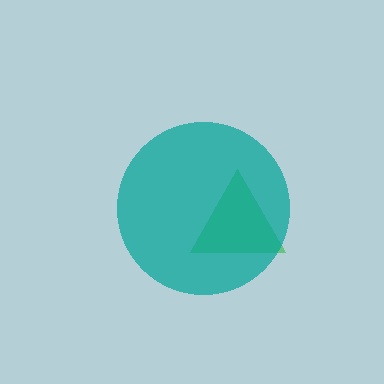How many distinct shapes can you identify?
There are 2 distinct shapes: a green triangle, a teal circle.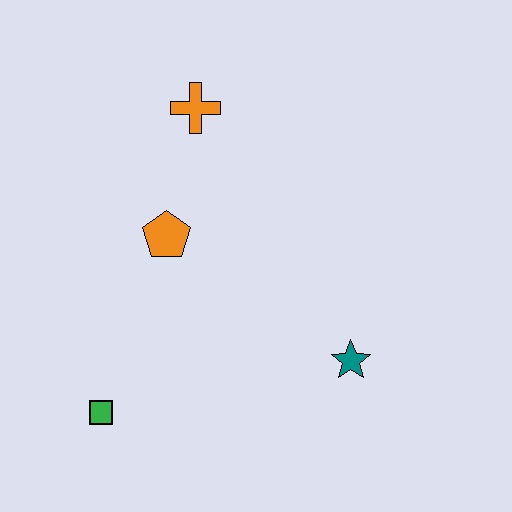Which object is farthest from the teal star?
The orange cross is farthest from the teal star.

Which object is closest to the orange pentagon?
The orange cross is closest to the orange pentagon.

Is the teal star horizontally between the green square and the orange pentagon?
No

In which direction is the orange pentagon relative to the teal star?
The orange pentagon is to the left of the teal star.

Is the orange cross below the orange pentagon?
No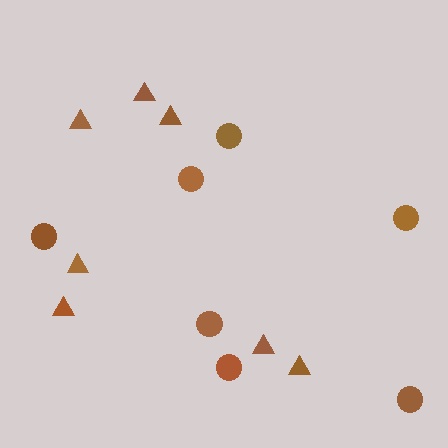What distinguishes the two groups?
There are 2 groups: one group of circles (7) and one group of triangles (7).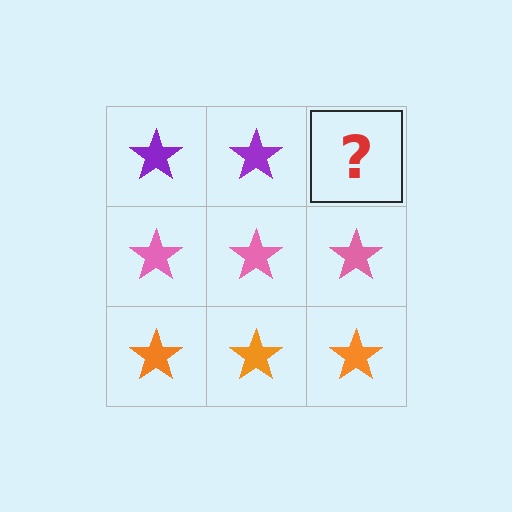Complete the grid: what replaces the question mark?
The question mark should be replaced with a purple star.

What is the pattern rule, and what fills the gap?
The rule is that each row has a consistent color. The gap should be filled with a purple star.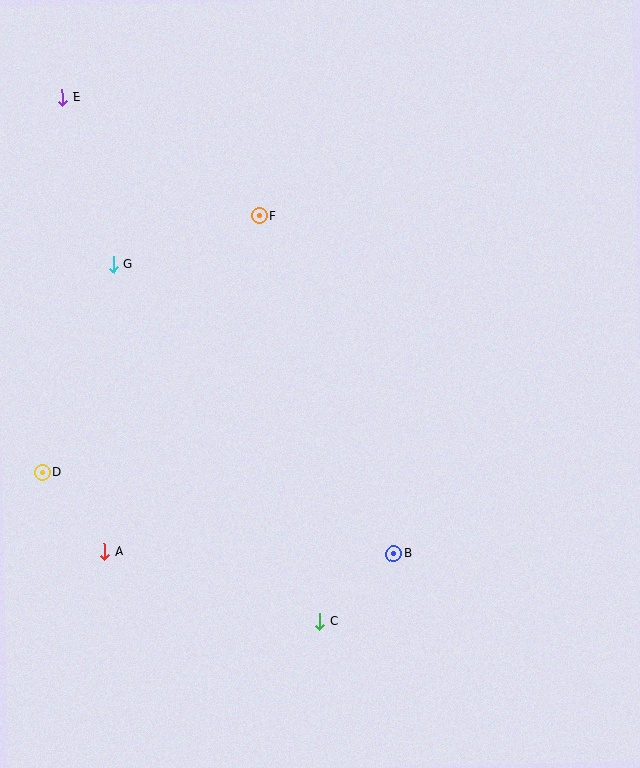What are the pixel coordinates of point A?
Point A is at (105, 552).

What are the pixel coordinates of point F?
Point F is at (259, 216).